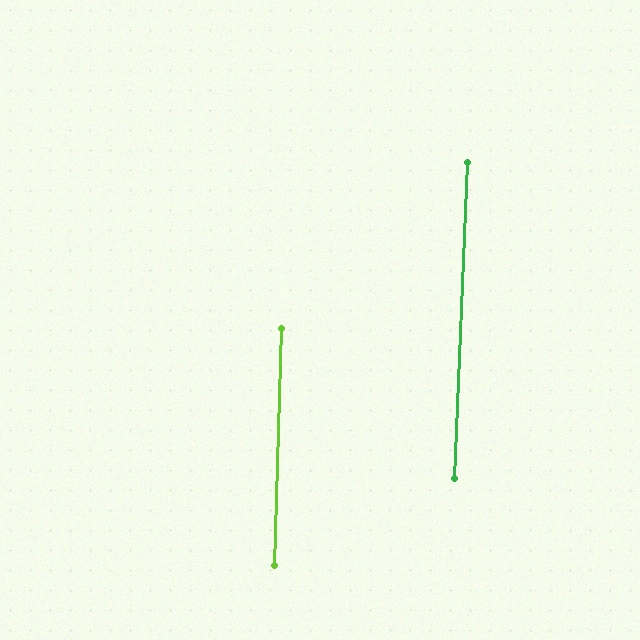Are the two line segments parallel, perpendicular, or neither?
Parallel — their directions differ by only 0.5°.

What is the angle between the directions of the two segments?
Approximately 0 degrees.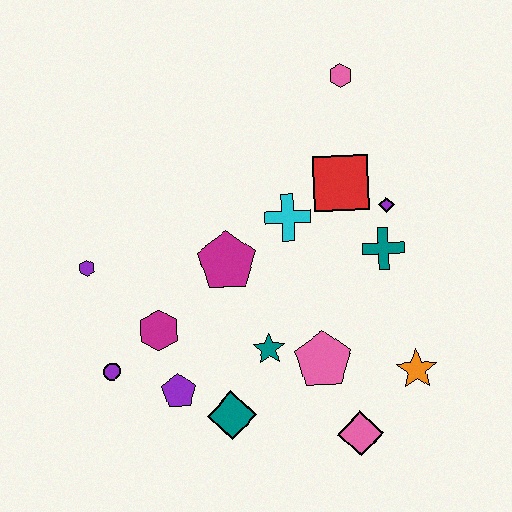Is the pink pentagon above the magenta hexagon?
No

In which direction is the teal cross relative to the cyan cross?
The teal cross is to the right of the cyan cross.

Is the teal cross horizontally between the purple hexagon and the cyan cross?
No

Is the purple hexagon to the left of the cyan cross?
Yes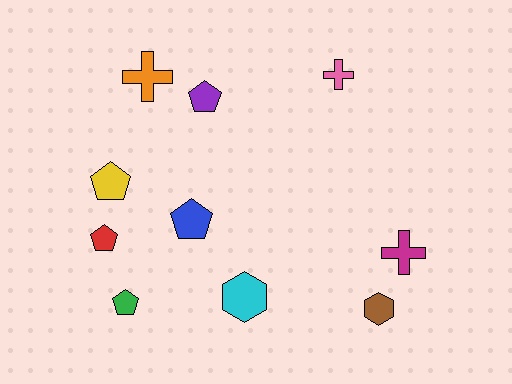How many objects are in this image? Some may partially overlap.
There are 10 objects.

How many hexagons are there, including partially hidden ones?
There are 2 hexagons.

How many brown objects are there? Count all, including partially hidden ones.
There is 1 brown object.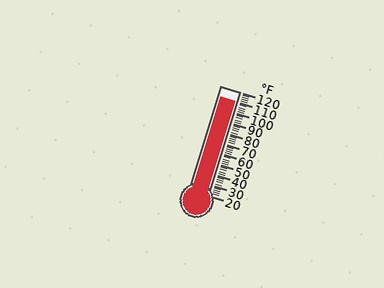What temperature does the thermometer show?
The thermometer shows approximately 110°F.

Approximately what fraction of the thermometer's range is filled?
The thermometer is filled to approximately 90% of its range.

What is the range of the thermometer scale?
The thermometer scale ranges from 20°F to 120°F.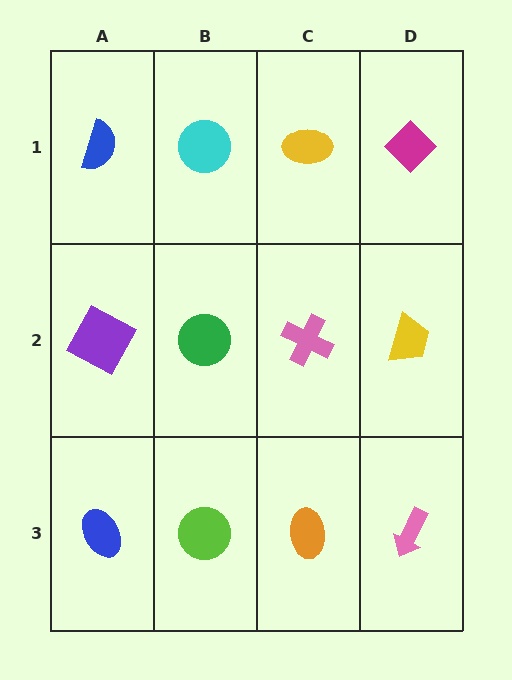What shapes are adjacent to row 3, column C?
A pink cross (row 2, column C), a lime circle (row 3, column B), a pink arrow (row 3, column D).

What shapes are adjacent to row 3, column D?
A yellow trapezoid (row 2, column D), an orange ellipse (row 3, column C).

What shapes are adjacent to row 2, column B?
A cyan circle (row 1, column B), a lime circle (row 3, column B), a purple square (row 2, column A), a pink cross (row 2, column C).